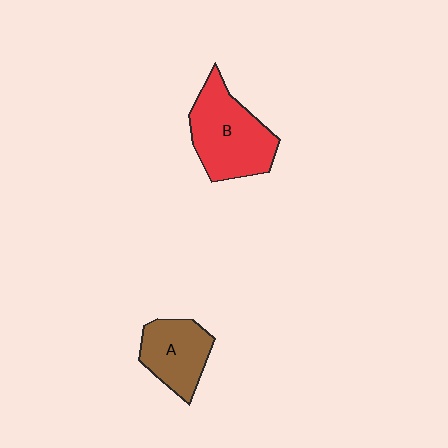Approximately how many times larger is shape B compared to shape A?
Approximately 1.5 times.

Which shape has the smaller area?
Shape A (brown).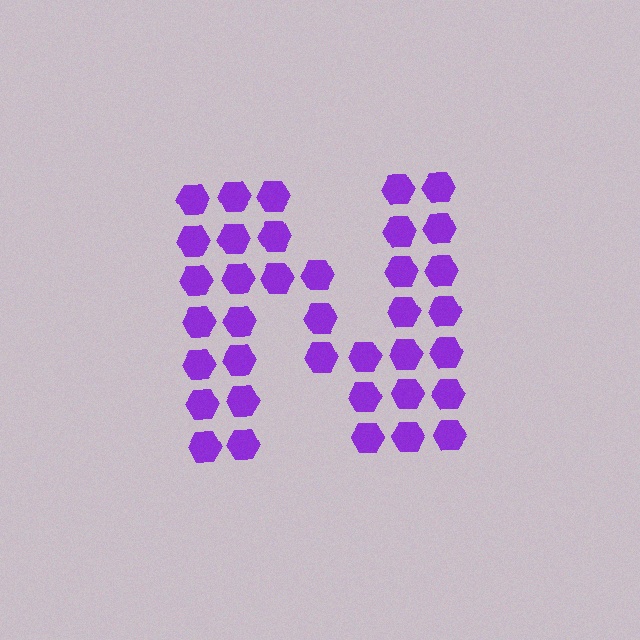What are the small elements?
The small elements are hexagons.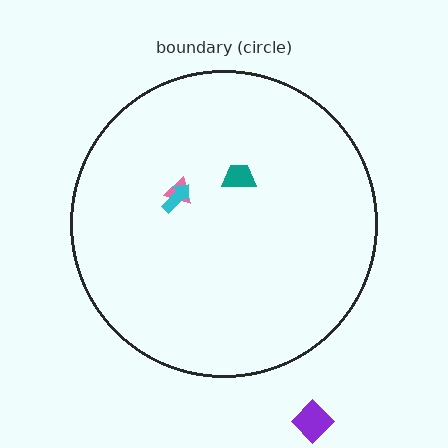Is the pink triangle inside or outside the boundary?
Inside.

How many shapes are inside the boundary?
3 inside, 1 outside.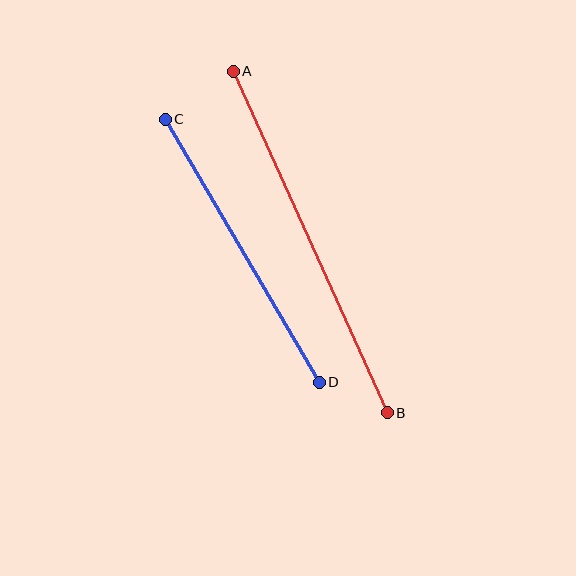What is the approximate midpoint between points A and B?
The midpoint is at approximately (310, 242) pixels.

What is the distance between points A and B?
The distance is approximately 375 pixels.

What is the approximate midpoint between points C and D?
The midpoint is at approximately (242, 251) pixels.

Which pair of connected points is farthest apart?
Points A and B are farthest apart.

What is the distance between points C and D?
The distance is approximately 305 pixels.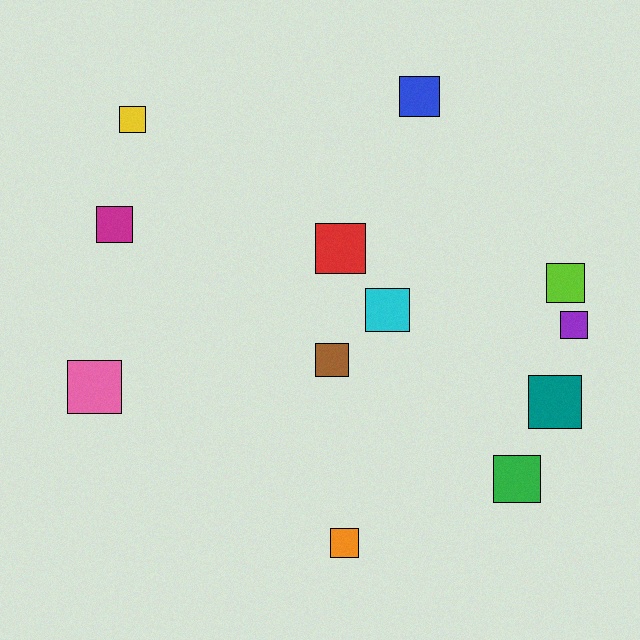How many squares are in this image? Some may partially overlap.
There are 12 squares.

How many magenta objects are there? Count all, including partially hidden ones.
There is 1 magenta object.